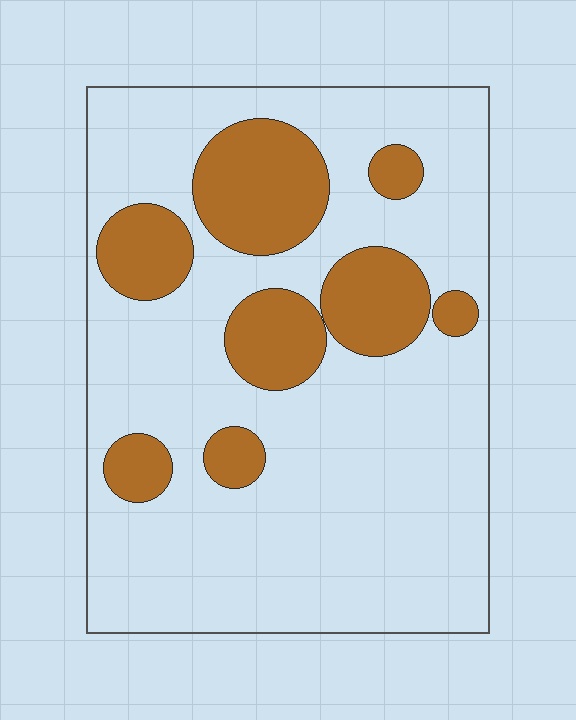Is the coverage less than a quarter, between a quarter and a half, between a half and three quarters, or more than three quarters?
Less than a quarter.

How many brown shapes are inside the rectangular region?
8.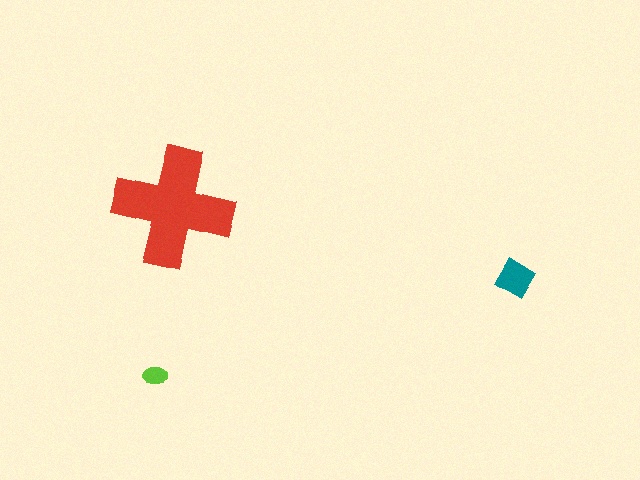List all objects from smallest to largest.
The lime ellipse, the teal diamond, the red cross.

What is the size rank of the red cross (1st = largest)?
1st.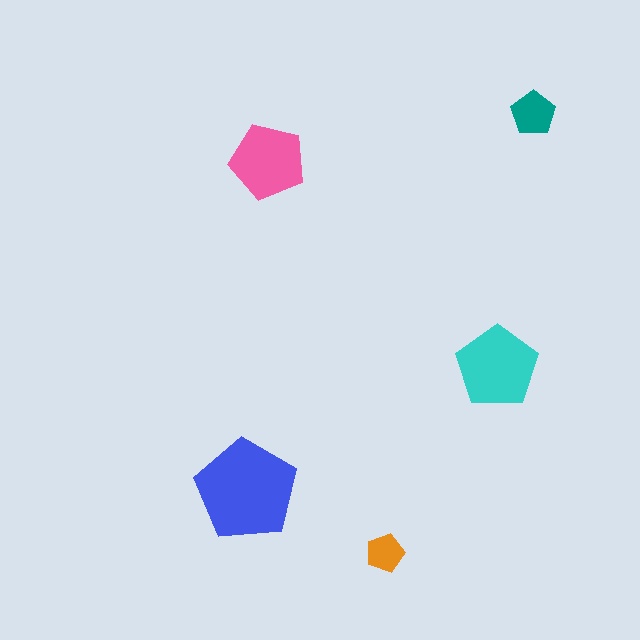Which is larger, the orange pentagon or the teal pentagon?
The teal one.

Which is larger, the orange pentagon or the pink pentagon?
The pink one.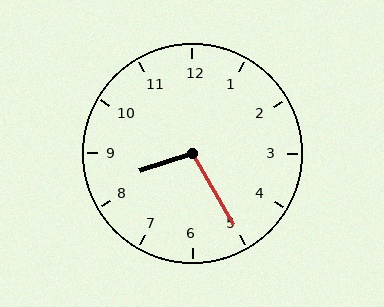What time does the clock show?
8:25.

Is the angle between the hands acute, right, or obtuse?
It is obtuse.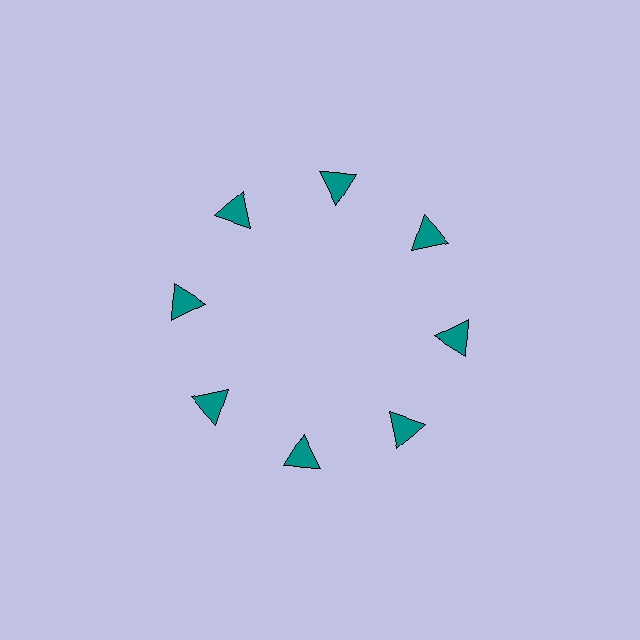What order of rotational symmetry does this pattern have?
This pattern has 8-fold rotational symmetry.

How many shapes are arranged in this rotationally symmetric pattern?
There are 8 shapes, arranged in 8 groups of 1.